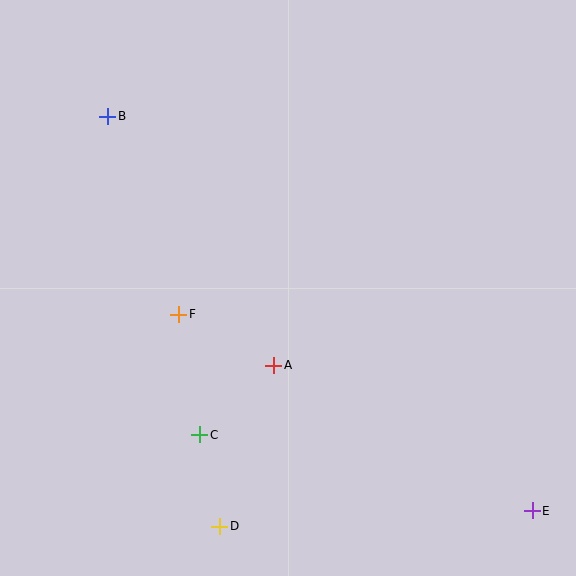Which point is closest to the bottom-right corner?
Point E is closest to the bottom-right corner.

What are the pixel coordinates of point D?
Point D is at (220, 526).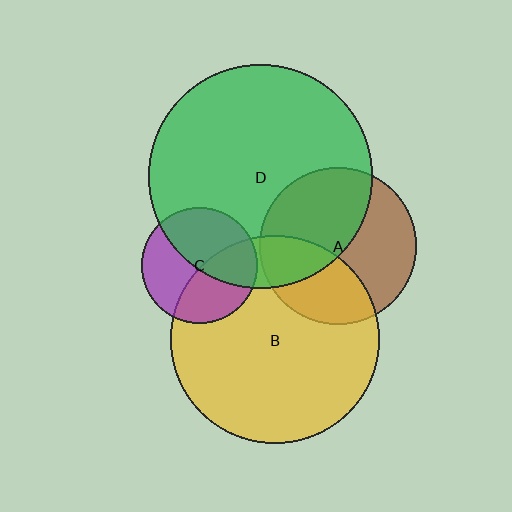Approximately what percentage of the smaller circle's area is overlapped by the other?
Approximately 15%.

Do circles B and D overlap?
Yes.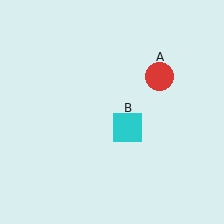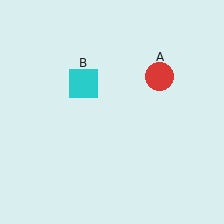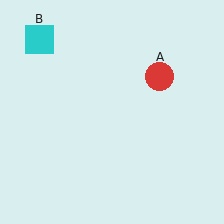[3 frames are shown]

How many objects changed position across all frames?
1 object changed position: cyan square (object B).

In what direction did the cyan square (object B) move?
The cyan square (object B) moved up and to the left.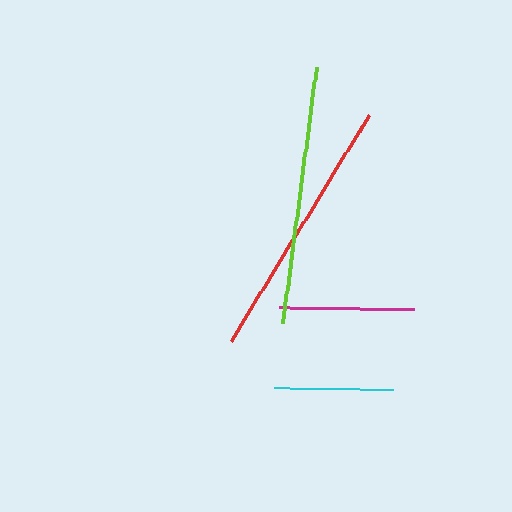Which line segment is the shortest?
The cyan line is the shortest at approximately 119 pixels.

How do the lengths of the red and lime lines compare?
The red and lime lines are approximately the same length.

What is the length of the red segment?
The red segment is approximately 265 pixels long.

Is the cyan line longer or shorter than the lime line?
The lime line is longer than the cyan line.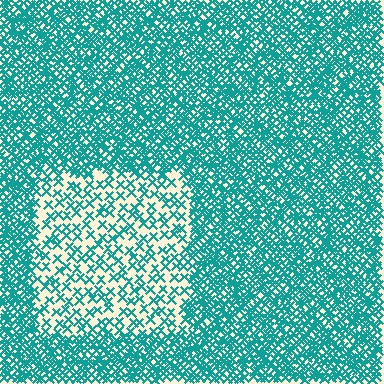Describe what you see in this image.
The image contains small teal elements arranged at two different densities. A rectangle-shaped region is visible where the elements are less densely packed than the surrounding area.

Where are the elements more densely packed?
The elements are more densely packed outside the rectangle boundary.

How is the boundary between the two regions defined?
The boundary is defined by a change in element density (approximately 2.6x ratio). All elements are the same color, size, and shape.